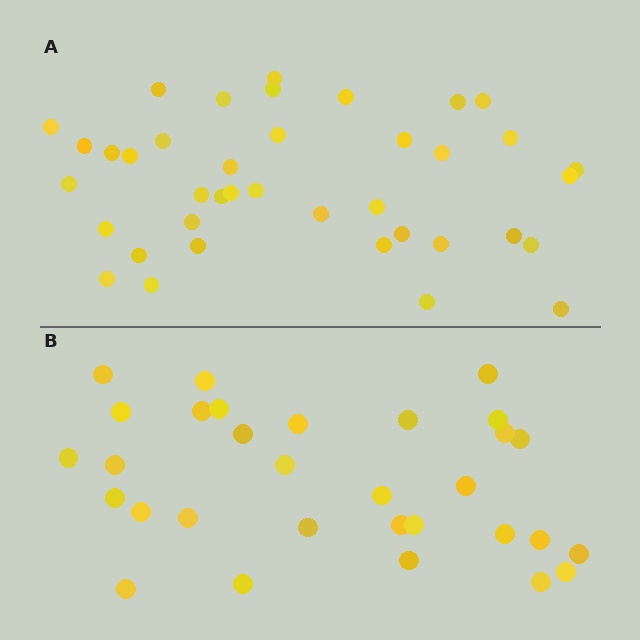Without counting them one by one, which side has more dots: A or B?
Region A (the top region) has more dots.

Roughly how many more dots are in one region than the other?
Region A has roughly 8 or so more dots than region B.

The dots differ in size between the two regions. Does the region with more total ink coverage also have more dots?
No. Region B has more total ink coverage because its dots are larger, but region A actually contains more individual dots. Total area can be misleading — the number of items is what matters here.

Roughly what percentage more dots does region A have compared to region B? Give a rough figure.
About 25% more.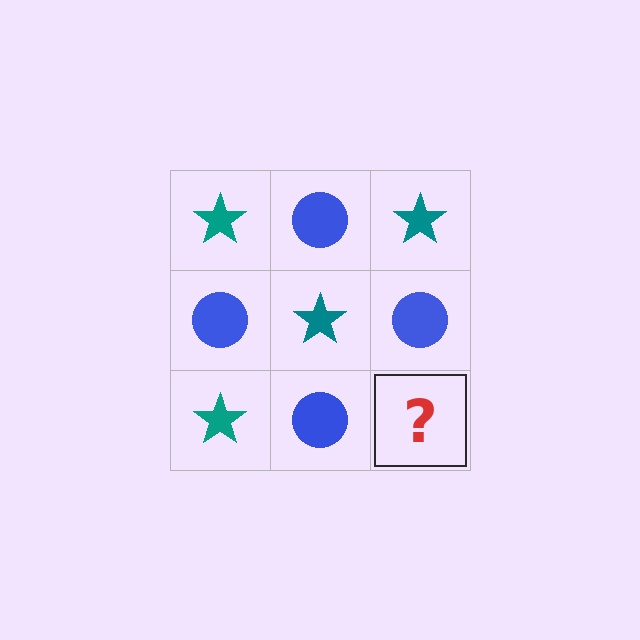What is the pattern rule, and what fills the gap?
The rule is that it alternates teal star and blue circle in a checkerboard pattern. The gap should be filled with a teal star.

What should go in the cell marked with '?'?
The missing cell should contain a teal star.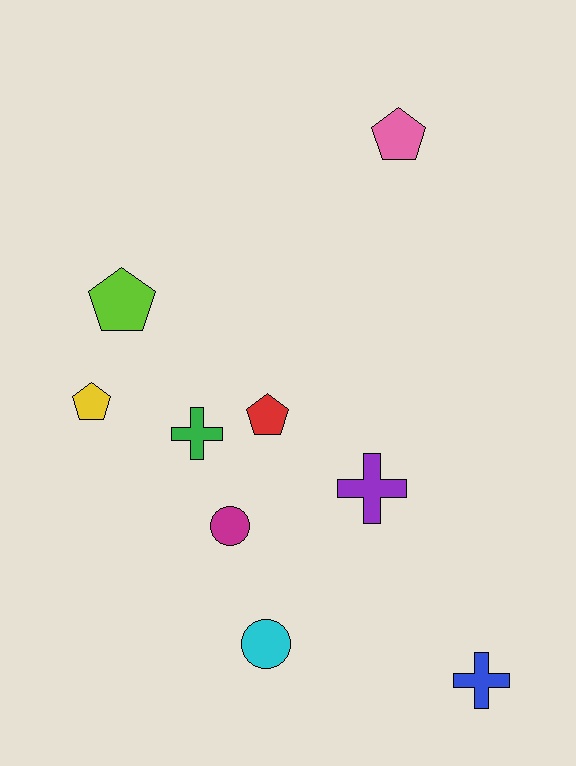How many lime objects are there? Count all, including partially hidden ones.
There is 1 lime object.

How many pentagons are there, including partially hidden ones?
There are 4 pentagons.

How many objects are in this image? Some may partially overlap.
There are 9 objects.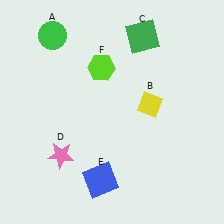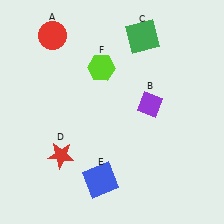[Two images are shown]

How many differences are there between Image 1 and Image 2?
There are 3 differences between the two images.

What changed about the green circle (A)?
In Image 1, A is green. In Image 2, it changed to red.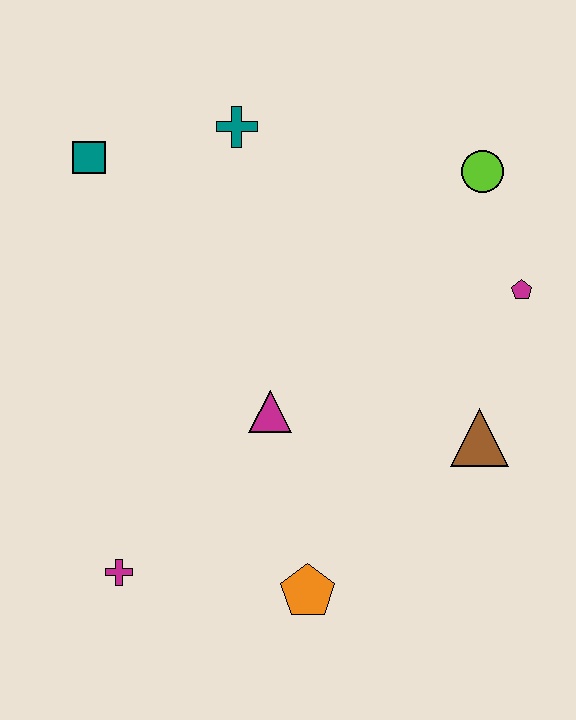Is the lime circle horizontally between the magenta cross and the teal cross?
No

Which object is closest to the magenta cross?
The orange pentagon is closest to the magenta cross.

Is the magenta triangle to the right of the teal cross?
Yes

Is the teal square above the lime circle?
Yes